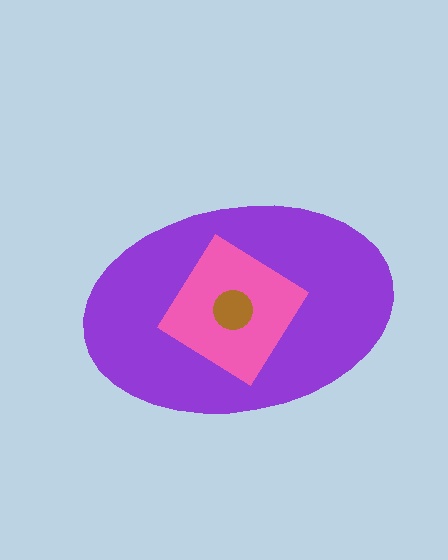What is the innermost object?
The brown circle.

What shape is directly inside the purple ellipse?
The pink diamond.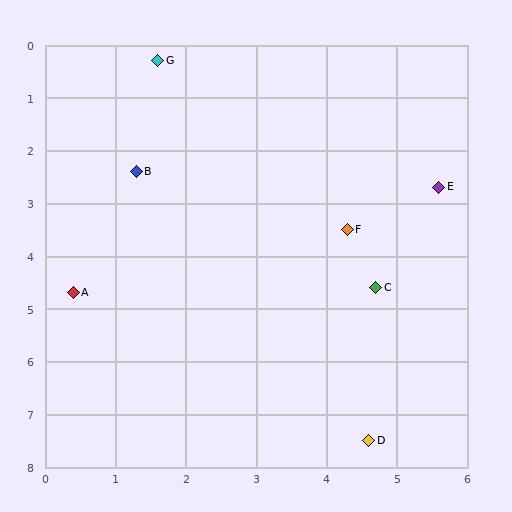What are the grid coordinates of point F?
Point F is at approximately (4.3, 3.5).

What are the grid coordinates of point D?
Point D is at approximately (4.6, 7.5).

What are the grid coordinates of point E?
Point E is at approximately (5.6, 2.7).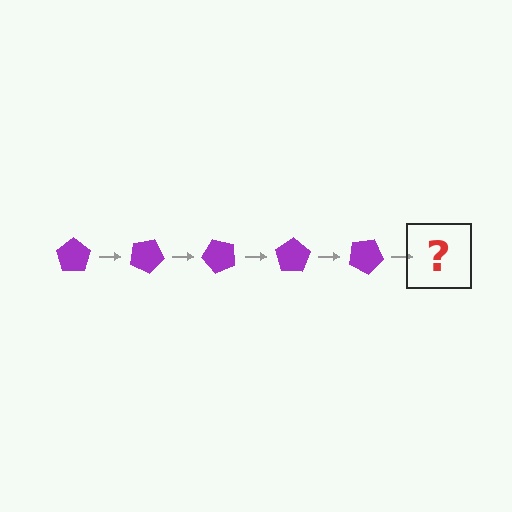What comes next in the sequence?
The next element should be a purple pentagon rotated 125 degrees.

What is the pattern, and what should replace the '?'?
The pattern is that the pentagon rotates 25 degrees each step. The '?' should be a purple pentagon rotated 125 degrees.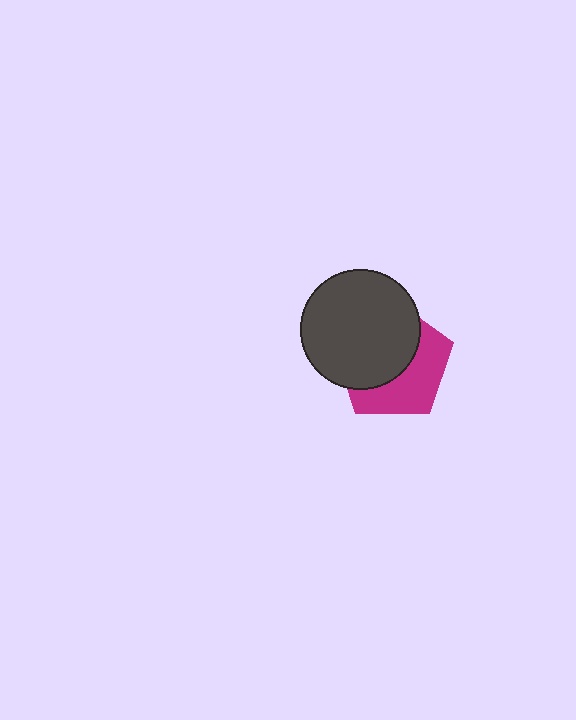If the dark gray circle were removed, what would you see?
You would see the complete magenta pentagon.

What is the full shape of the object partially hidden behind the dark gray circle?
The partially hidden object is a magenta pentagon.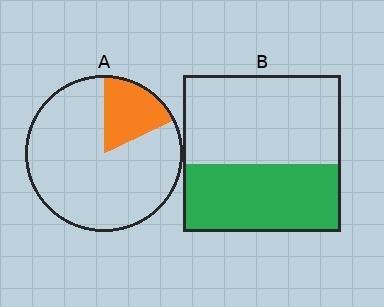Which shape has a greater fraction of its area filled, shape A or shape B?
Shape B.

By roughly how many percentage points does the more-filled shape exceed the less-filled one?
By roughly 25 percentage points (B over A).